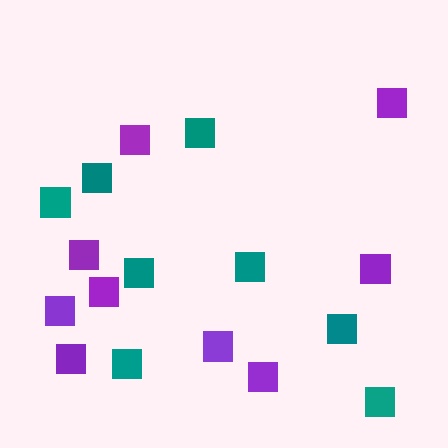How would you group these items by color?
There are 2 groups: one group of teal squares (8) and one group of purple squares (9).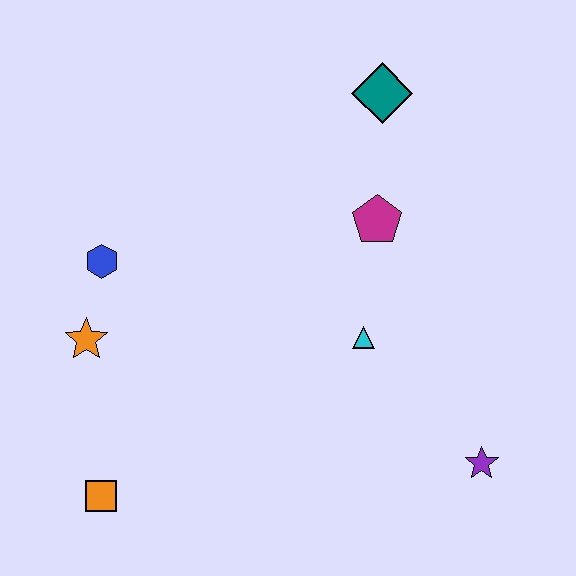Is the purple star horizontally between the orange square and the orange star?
No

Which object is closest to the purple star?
The cyan triangle is closest to the purple star.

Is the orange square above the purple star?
No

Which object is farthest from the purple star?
The blue hexagon is farthest from the purple star.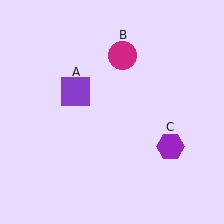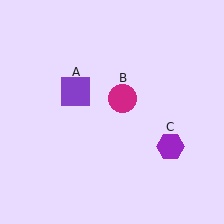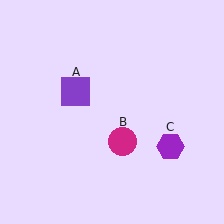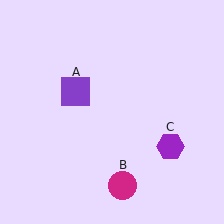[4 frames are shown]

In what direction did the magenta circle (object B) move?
The magenta circle (object B) moved down.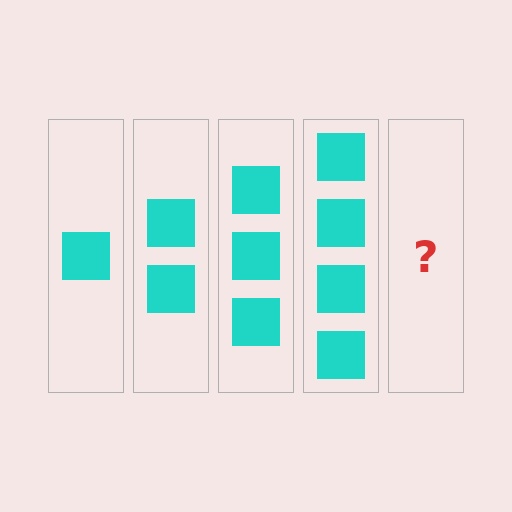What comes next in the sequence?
The next element should be 5 squares.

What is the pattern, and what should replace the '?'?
The pattern is that each step adds one more square. The '?' should be 5 squares.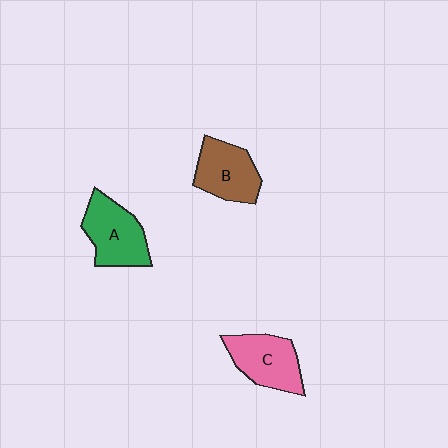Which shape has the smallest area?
Shape B (brown).